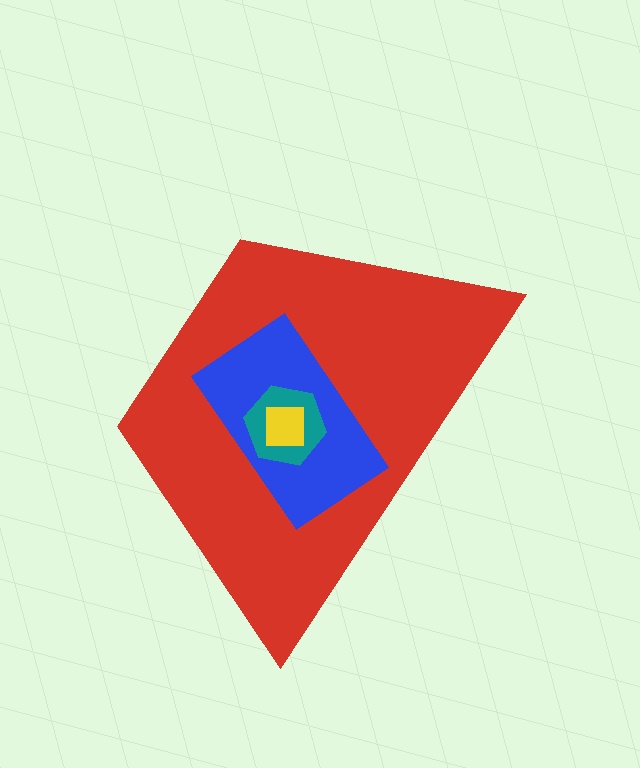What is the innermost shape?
The yellow square.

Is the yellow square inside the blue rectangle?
Yes.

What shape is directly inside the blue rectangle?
The teal hexagon.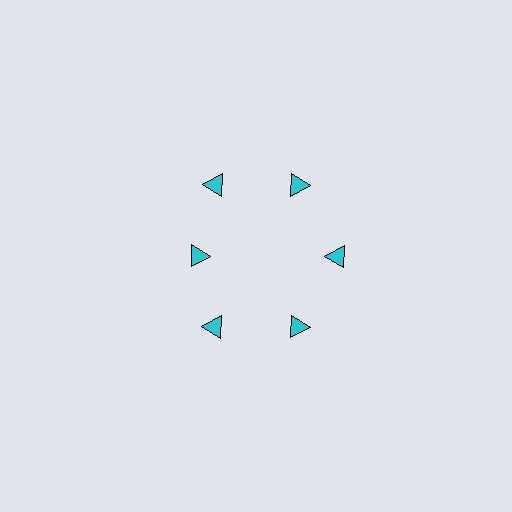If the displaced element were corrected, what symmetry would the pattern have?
It would have 6-fold rotational symmetry — the pattern would map onto itself every 60 degrees.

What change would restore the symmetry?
The symmetry would be restored by moving it outward, back onto the ring so that all 6 triangles sit at equal angles and equal distance from the center.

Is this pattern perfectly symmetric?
No. The 6 cyan triangles are arranged in a ring, but one element near the 9 o'clock position is pulled inward toward the center, breaking the 6-fold rotational symmetry.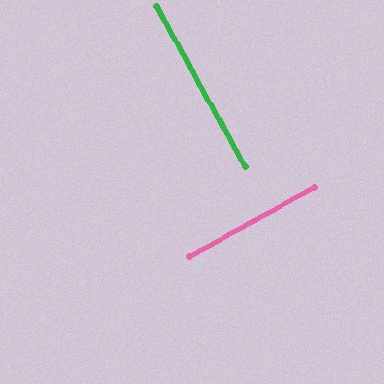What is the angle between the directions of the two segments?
Approximately 90 degrees.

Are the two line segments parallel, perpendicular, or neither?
Perpendicular — they meet at approximately 90°.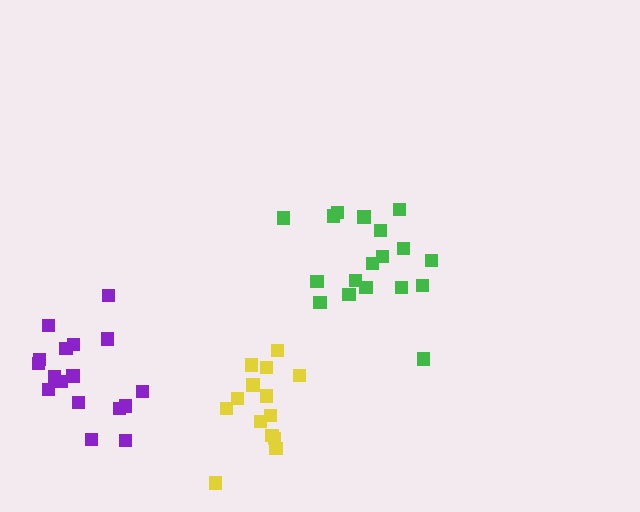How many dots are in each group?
Group 1: 17 dots, Group 2: 14 dots, Group 3: 18 dots (49 total).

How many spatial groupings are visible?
There are 3 spatial groupings.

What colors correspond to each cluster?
The clusters are colored: purple, yellow, green.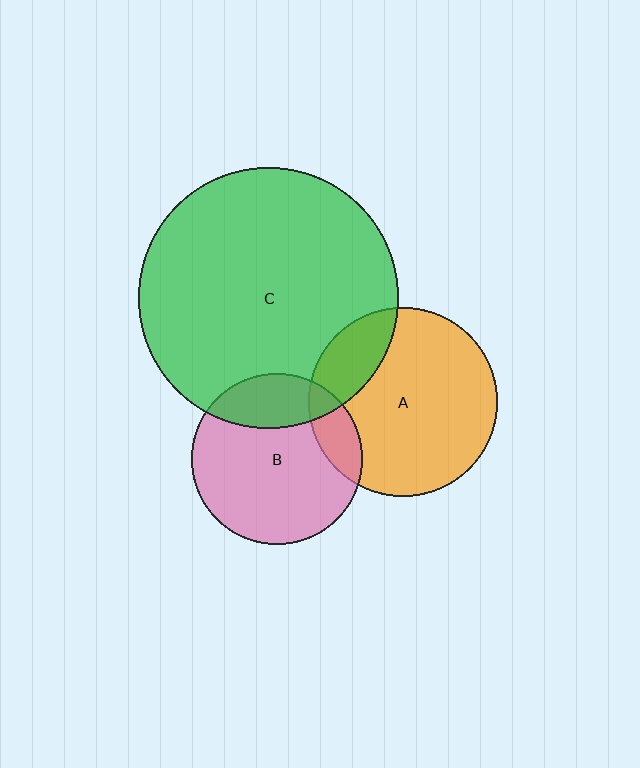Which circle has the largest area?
Circle C (green).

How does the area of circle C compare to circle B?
Approximately 2.3 times.